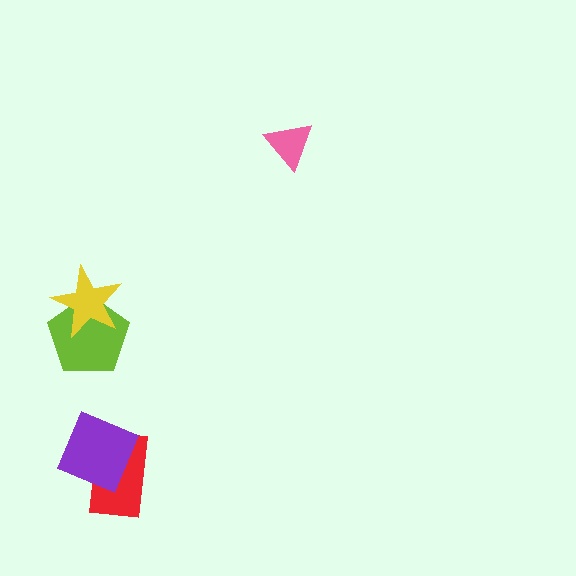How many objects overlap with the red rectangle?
1 object overlaps with the red rectangle.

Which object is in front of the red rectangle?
The purple diamond is in front of the red rectangle.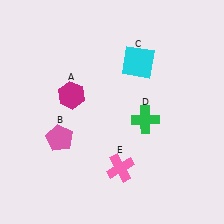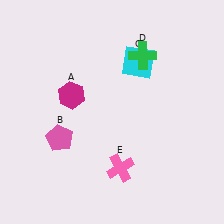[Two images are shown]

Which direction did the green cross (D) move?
The green cross (D) moved up.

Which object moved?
The green cross (D) moved up.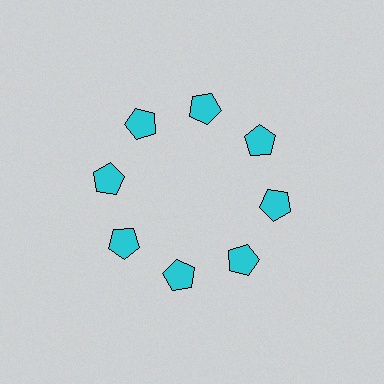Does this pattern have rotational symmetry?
Yes, this pattern has 8-fold rotational symmetry. It looks the same after rotating 45 degrees around the center.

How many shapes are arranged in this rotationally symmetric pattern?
There are 8 shapes, arranged in 8 groups of 1.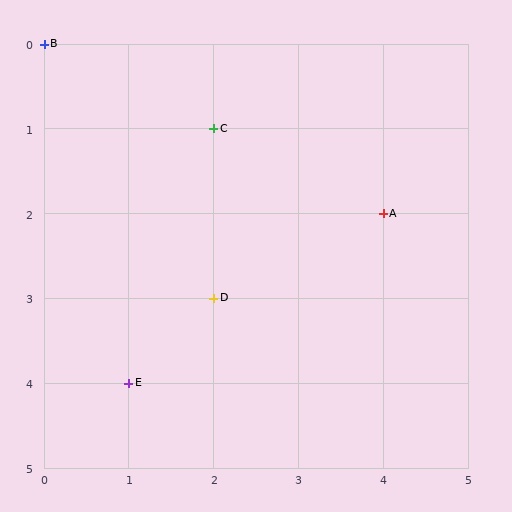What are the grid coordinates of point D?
Point D is at grid coordinates (2, 3).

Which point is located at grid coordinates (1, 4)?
Point E is at (1, 4).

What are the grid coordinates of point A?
Point A is at grid coordinates (4, 2).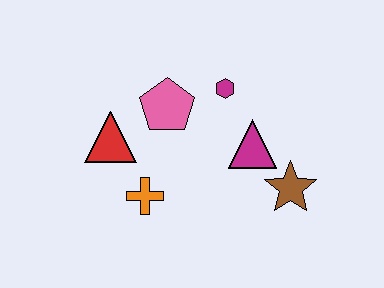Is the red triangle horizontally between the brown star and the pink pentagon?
No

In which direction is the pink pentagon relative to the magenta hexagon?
The pink pentagon is to the left of the magenta hexagon.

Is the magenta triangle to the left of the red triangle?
No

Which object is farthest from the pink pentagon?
The brown star is farthest from the pink pentagon.